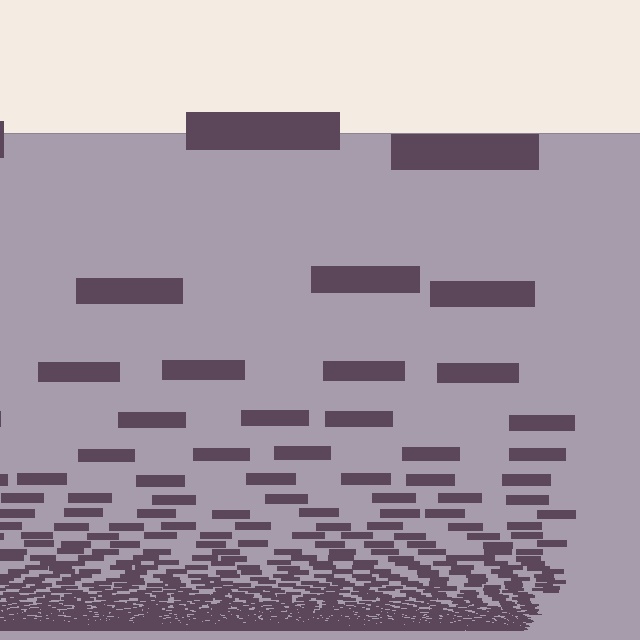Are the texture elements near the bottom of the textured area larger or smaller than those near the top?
Smaller. The gradient is inverted — elements near the bottom are smaller and denser.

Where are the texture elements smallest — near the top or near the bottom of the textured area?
Near the bottom.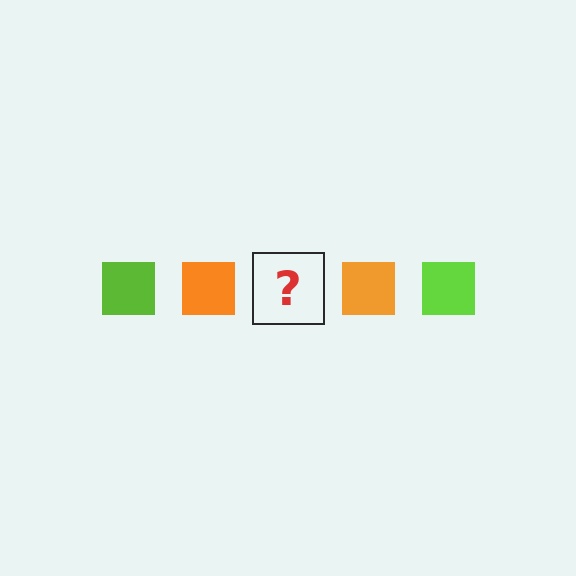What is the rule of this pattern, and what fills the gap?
The rule is that the pattern cycles through lime, orange squares. The gap should be filled with a lime square.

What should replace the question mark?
The question mark should be replaced with a lime square.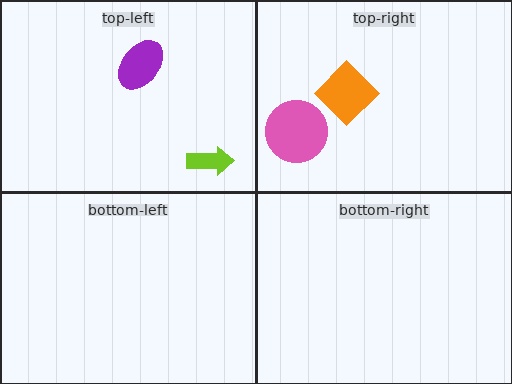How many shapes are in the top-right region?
2.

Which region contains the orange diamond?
The top-right region.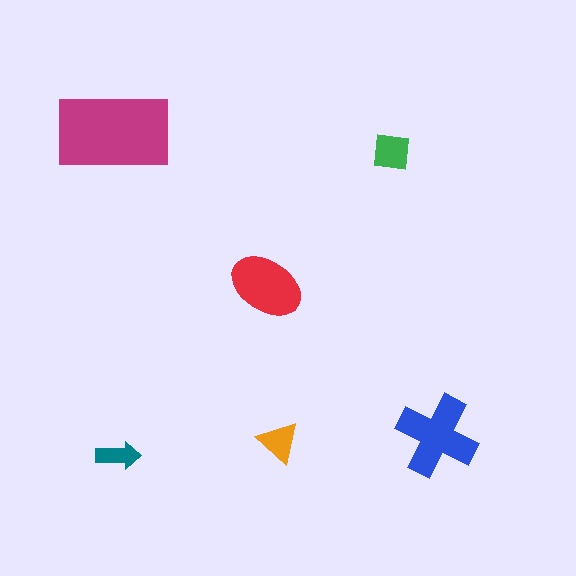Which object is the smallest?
The teal arrow.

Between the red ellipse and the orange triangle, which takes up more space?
The red ellipse.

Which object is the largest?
The magenta rectangle.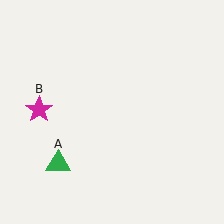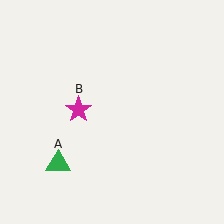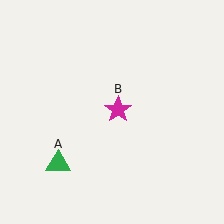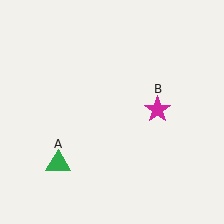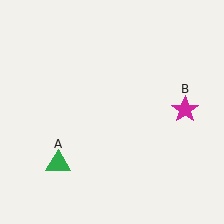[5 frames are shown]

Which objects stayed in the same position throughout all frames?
Green triangle (object A) remained stationary.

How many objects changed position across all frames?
1 object changed position: magenta star (object B).